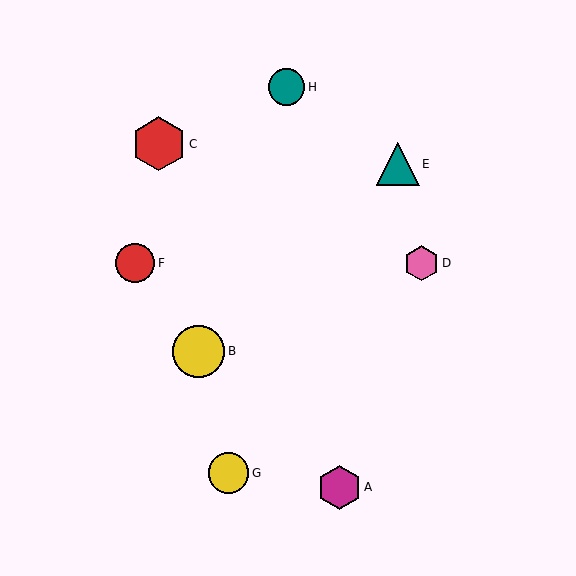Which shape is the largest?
The red hexagon (labeled C) is the largest.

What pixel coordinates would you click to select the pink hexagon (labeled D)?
Click at (421, 263) to select the pink hexagon D.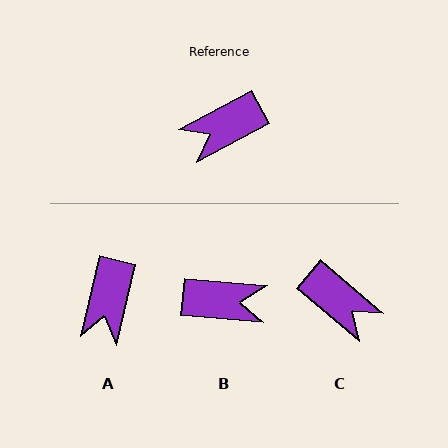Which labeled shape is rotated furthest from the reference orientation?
B, about 147 degrees away.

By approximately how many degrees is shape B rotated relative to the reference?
Approximately 147 degrees counter-clockwise.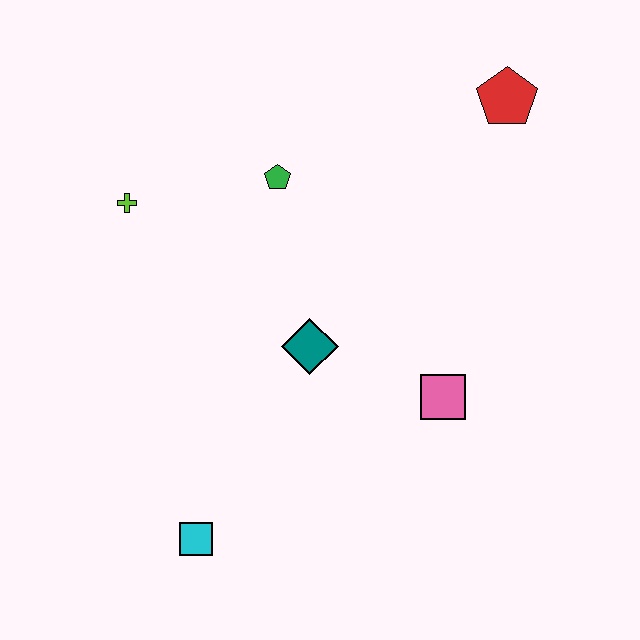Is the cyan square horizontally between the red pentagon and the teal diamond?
No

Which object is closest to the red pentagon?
The green pentagon is closest to the red pentagon.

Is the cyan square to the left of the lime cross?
No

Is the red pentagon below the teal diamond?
No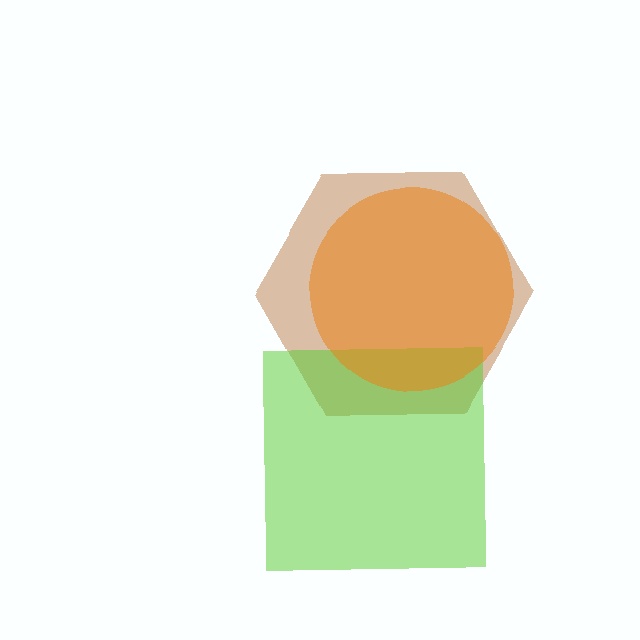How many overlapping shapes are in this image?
There are 3 overlapping shapes in the image.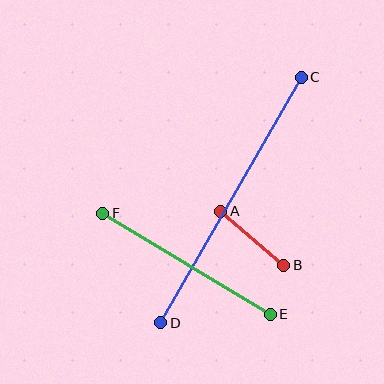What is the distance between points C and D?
The distance is approximately 283 pixels.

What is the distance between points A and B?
The distance is approximately 83 pixels.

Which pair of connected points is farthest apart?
Points C and D are farthest apart.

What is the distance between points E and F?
The distance is approximately 196 pixels.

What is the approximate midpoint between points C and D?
The midpoint is at approximately (231, 200) pixels.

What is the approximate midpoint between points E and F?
The midpoint is at approximately (187, 264) pixels.